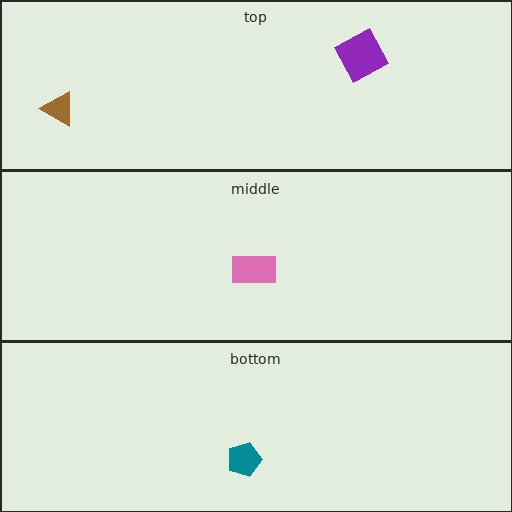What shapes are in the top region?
The purple diamond, the brown triangle.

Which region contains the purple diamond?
The top region.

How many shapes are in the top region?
2.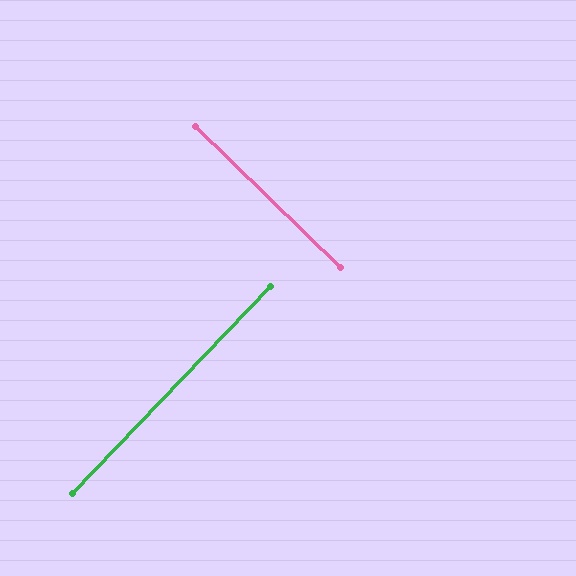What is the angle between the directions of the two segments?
Approximately 89 degrees.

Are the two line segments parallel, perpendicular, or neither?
Perpendicular — they meet at approximately 89°.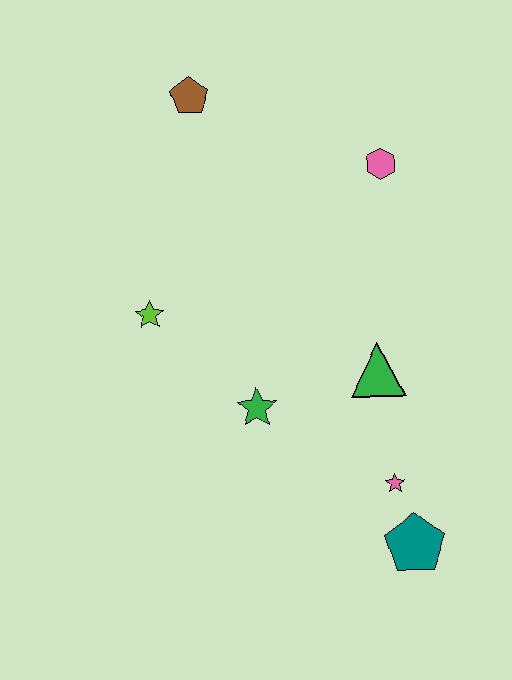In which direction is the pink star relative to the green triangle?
The pink star is below the green triangle.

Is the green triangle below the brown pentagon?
Yes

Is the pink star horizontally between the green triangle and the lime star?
No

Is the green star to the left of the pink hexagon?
Yes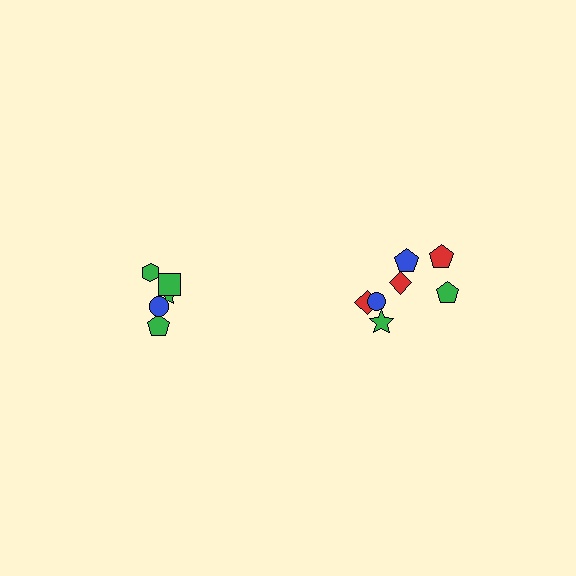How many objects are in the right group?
There are 7 objects.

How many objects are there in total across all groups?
There are 12 objects.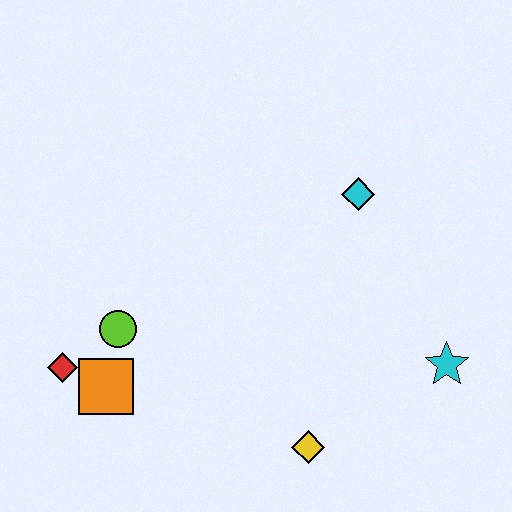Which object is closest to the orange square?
The red diamond is closest to the orange square.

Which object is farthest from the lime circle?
The cyan star is farthest from the lime circle.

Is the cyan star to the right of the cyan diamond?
Yes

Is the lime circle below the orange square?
No